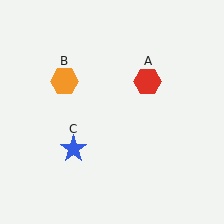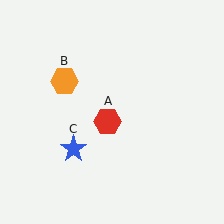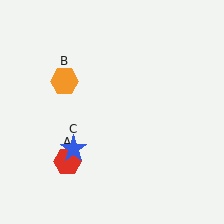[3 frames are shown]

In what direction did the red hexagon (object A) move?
The red hexagon (object A) moved down and to the left.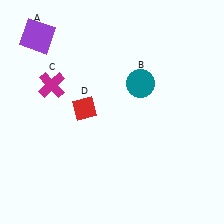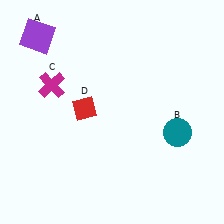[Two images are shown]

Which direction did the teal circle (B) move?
The teal circle (B) moved down.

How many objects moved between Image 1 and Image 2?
1 object moved between the two images.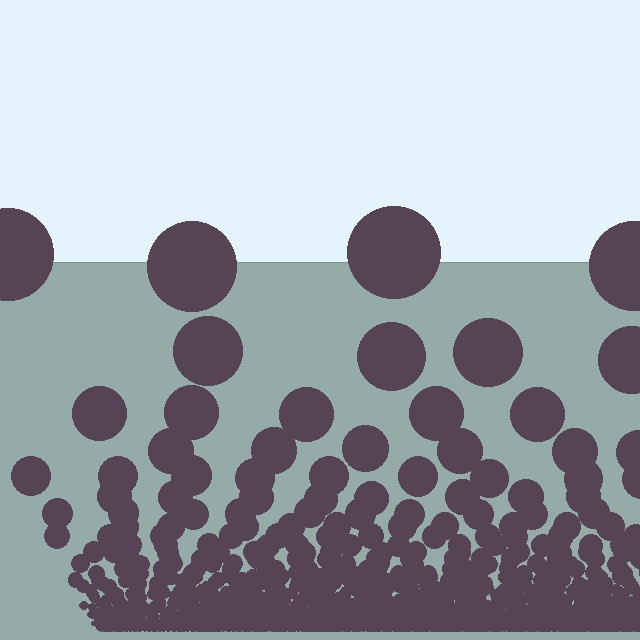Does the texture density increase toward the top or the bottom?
Density increases toward the bottom.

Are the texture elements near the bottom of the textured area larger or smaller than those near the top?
Smaller. The gradient is inverted — elements near the bottom are smaller and denser.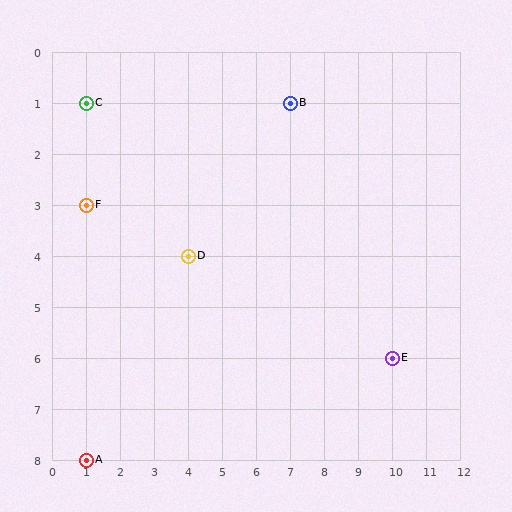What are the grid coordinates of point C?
Point C is at grid coordinates (1, 1).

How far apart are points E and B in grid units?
Points E and B are 3 columns and 5 rows apart (about 5.8 grid units diagonally).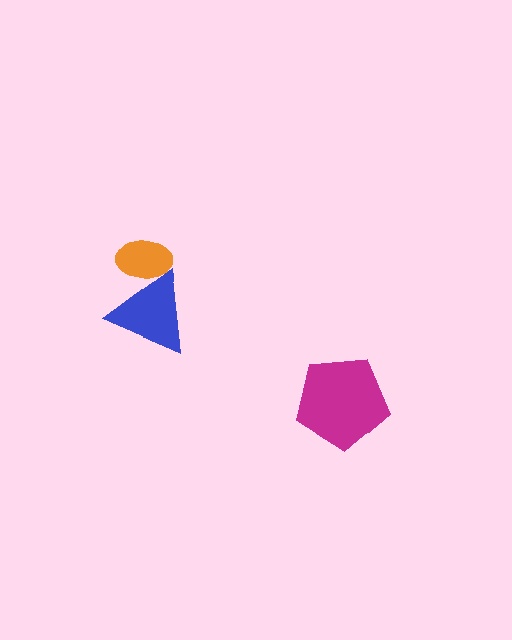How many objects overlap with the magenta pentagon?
0 objects overlap with the magenta pentagon.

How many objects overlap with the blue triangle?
1 object overlaps with the blue triangle.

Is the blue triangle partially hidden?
No, no other shape covers it.